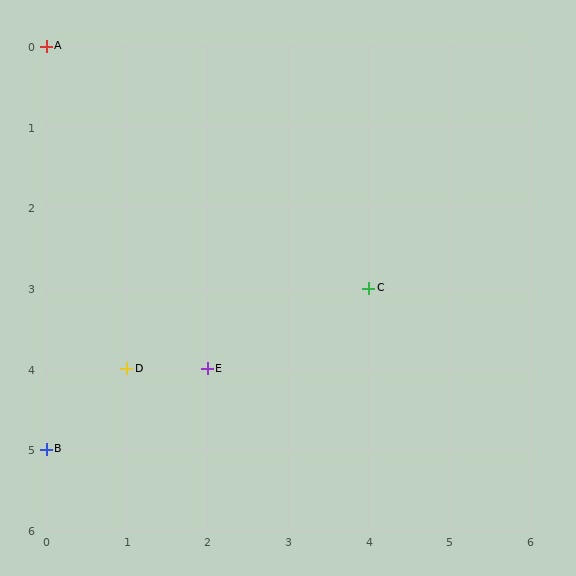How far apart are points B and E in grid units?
Points B and E are 2 columns and 1 row apart (about 2.2 grid units diagonally).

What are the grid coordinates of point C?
Point C is at grid coordinates (4, 3).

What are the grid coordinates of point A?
Point A is at grid coordinates (0, 0).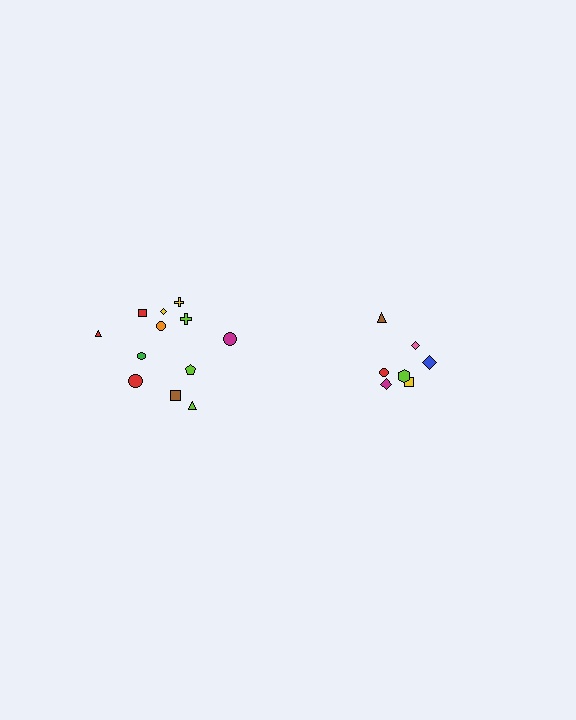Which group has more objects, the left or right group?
The left group.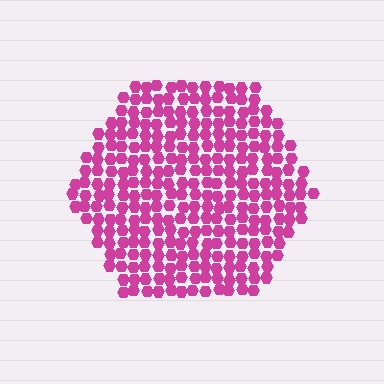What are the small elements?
The small elements are hexagons.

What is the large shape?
The large shape is a hexagon.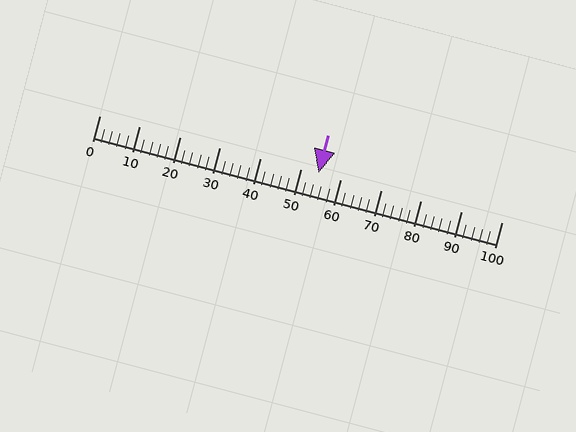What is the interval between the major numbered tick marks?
The major tick marks are spaced 10 units apart.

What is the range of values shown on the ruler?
The ruler shows values from 0 to 100.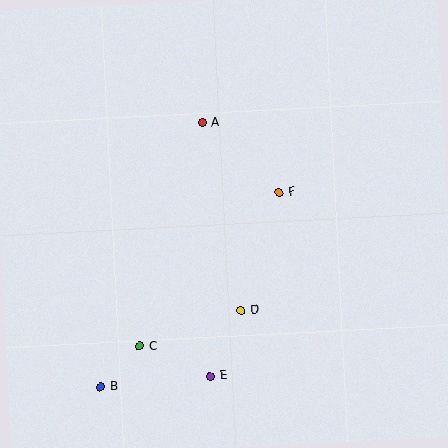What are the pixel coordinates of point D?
Point D is at (241, 310).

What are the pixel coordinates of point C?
Point C is at (140, 346).